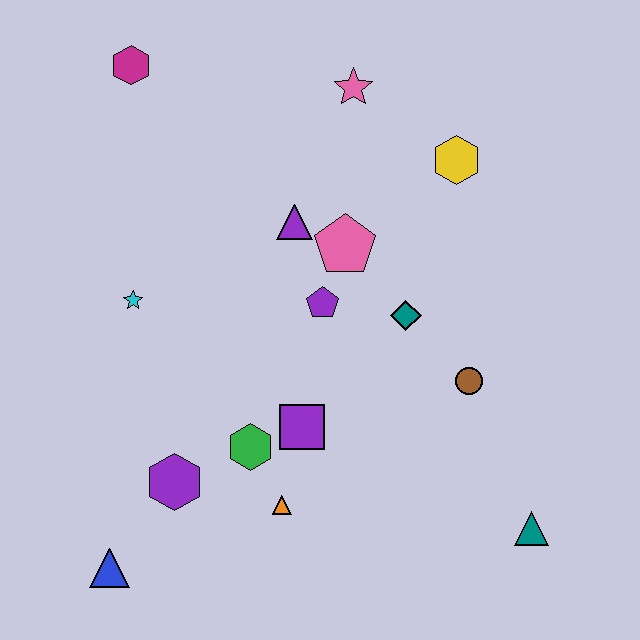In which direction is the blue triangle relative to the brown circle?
The blue triangle is to the left of the brown circle.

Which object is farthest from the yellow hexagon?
The blue triangle is farthest from the yellow hexagon.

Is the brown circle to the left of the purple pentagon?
No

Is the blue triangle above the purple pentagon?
No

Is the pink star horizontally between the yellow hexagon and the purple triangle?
Yes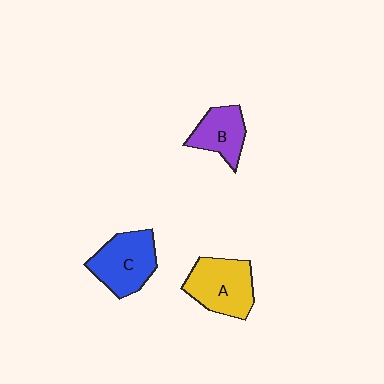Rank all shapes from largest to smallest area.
From largest to smallest: A (yellow), C (blue), B (purple).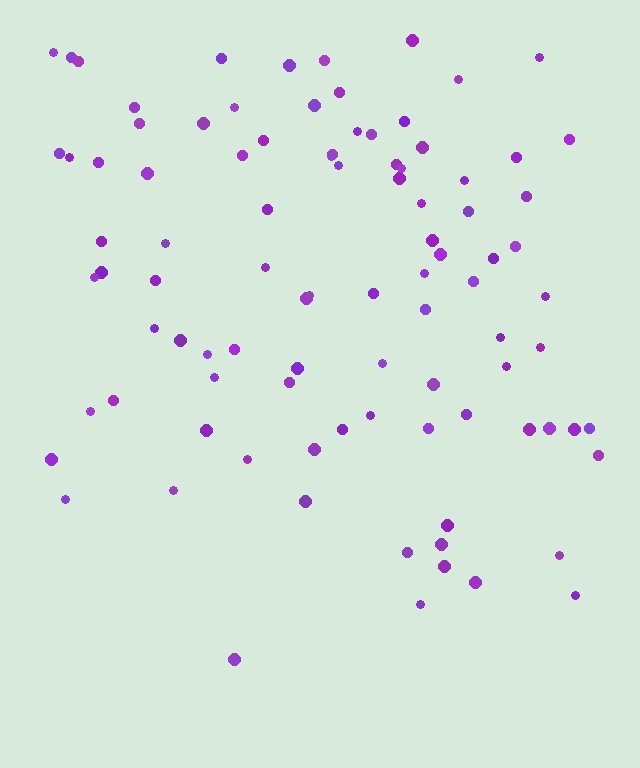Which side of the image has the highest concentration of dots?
The top.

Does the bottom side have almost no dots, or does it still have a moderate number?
Still a moderate number, just noticeably fewer than the top.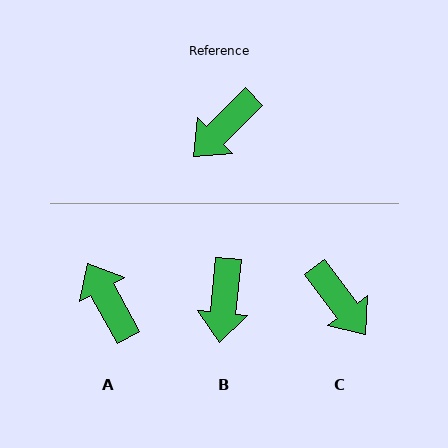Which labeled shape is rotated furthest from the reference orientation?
A, about 106 degrees away.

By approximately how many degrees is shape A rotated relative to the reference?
Approximately 106 degrees clockwise.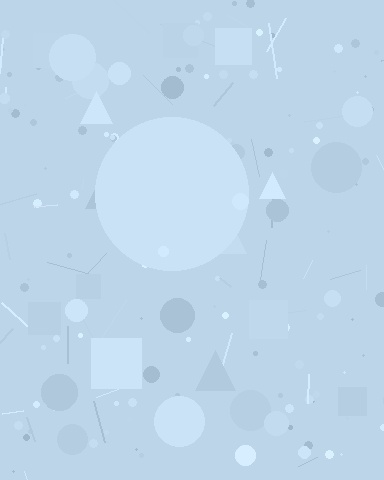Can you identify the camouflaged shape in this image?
The camouflaged shape is a circle.